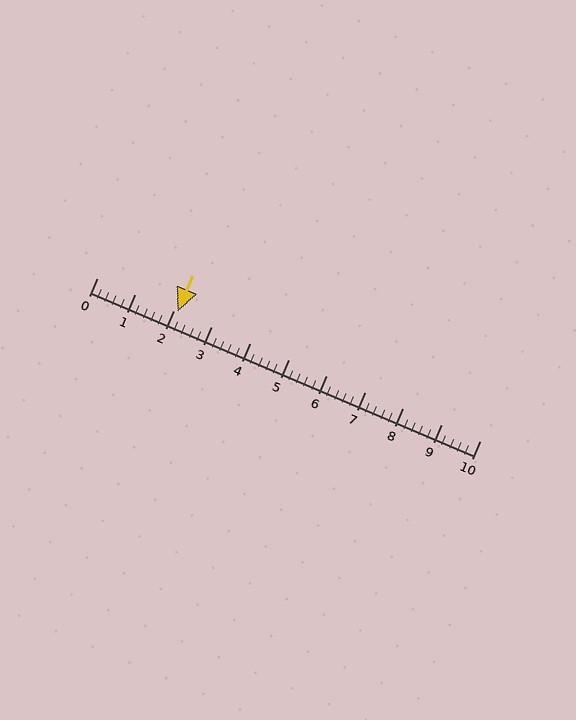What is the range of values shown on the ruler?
The ruler shows values from 0 to 10.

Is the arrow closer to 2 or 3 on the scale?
The arrow is closer to 2.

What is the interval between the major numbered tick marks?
The major tick marks are spaced 1 units apart.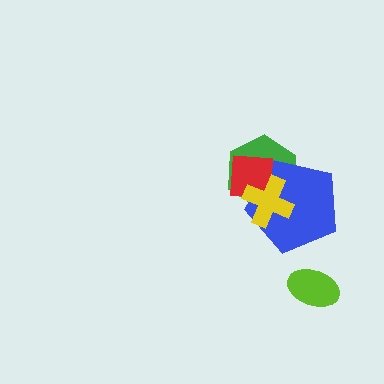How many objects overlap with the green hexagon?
3 objects overlap with the green hexagon.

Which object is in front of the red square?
The yellow cross is in front of the red square.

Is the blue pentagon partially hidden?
Yes, it is partially covered by another shape.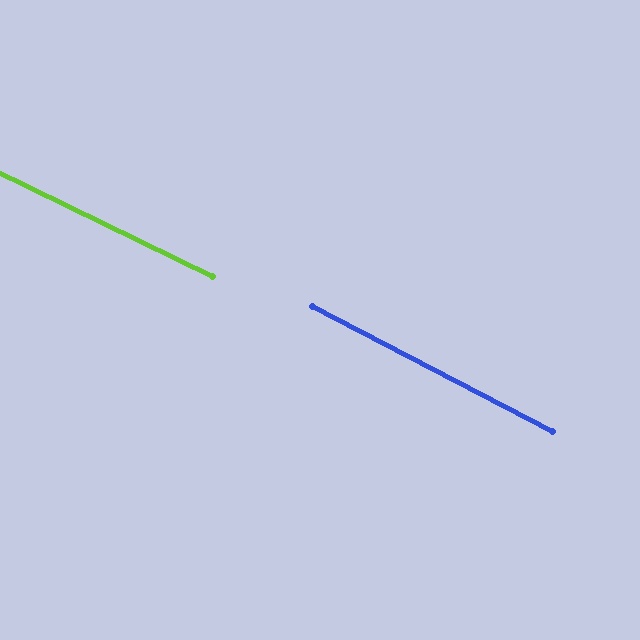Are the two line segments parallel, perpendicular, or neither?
Parallel — their directions differ by only 1.6°.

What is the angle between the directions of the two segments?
Approximately 2 degrees.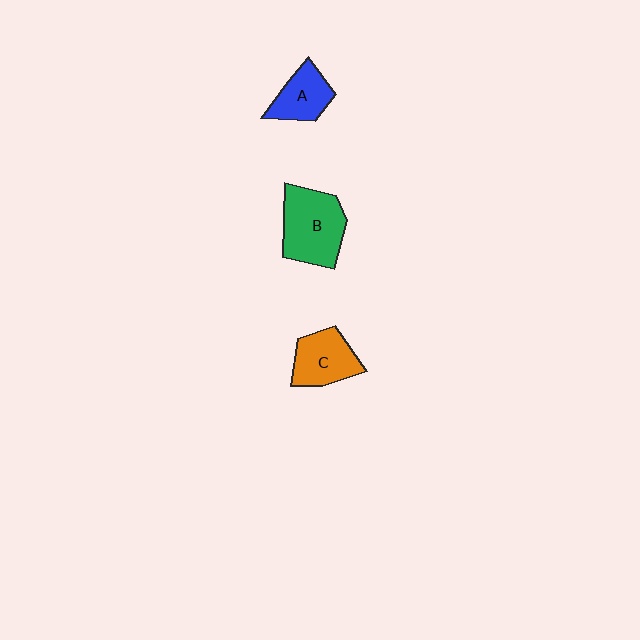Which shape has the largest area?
Shape B (green).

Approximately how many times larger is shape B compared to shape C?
Approximately 1.4 times.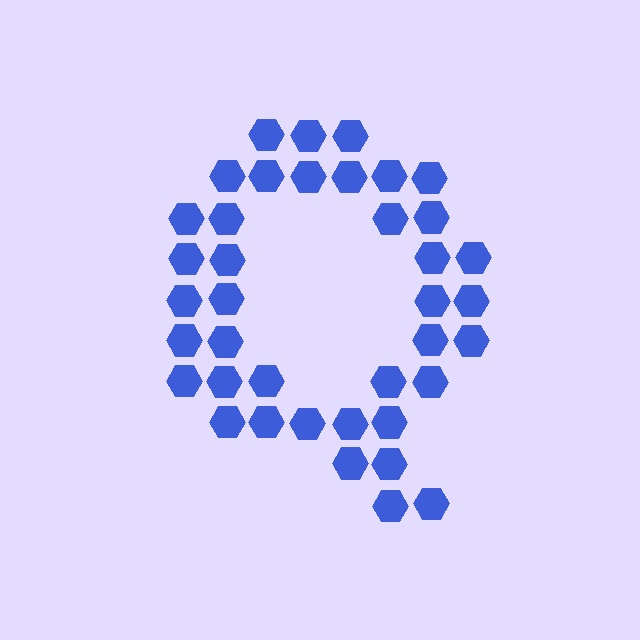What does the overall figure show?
The overall figure shows the letter Q.